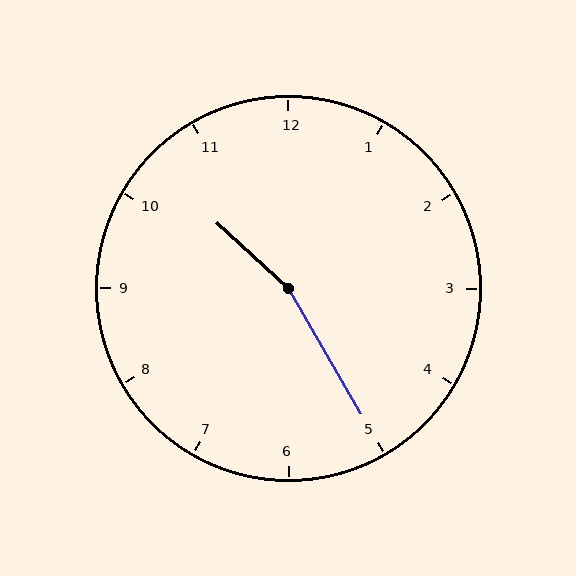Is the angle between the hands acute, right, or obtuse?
It is obtuse.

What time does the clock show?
10:25.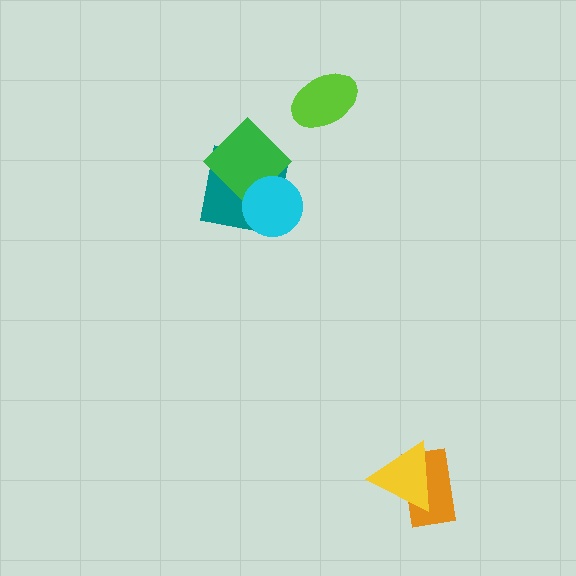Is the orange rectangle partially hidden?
Yes, it is partially covered by another shape.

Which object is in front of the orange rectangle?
The yellow triangle is in front of the orange rectangle.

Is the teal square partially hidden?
Yes, it is partially covered by another shape.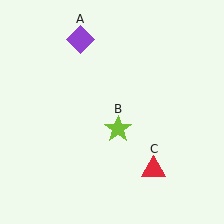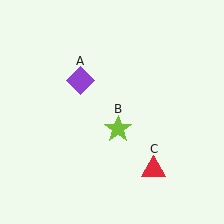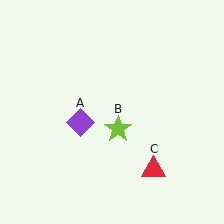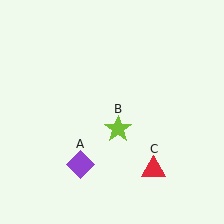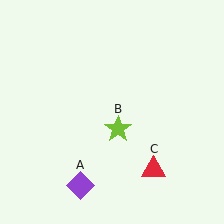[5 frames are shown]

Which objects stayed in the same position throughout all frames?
Lime star (object B) and red triangle (object C) remained stationary.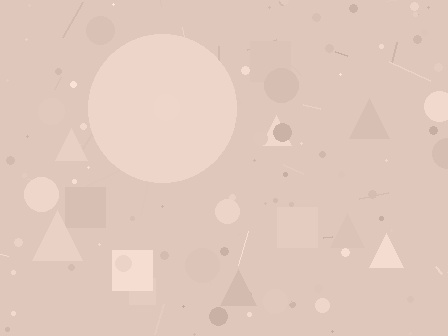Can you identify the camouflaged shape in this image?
The camouflaged shape is a circle.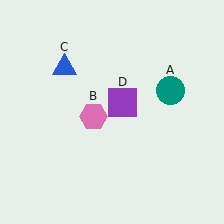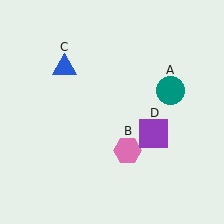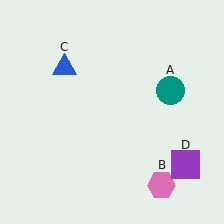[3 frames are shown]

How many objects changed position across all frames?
2 objects changed position: pink hexagon (object B), purple square (object D).